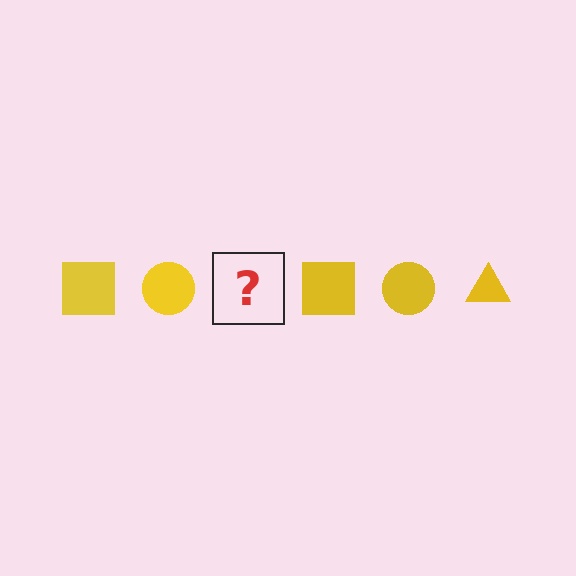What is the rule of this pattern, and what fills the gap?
The rule is that the pattern cycles through square, circle, triangle shapes in yellow. The gap should be filled with a yellow triangle.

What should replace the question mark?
The question mark should be replaced with a yellow triangle.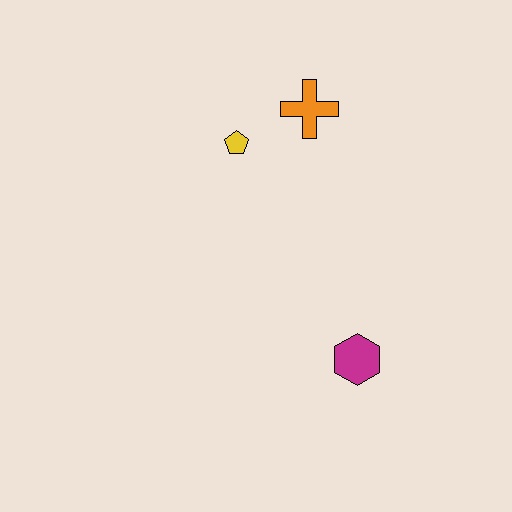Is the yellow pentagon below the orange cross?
Yes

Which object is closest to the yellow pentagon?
The orange cross is closest to the yellow pentagon.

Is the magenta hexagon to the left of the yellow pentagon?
No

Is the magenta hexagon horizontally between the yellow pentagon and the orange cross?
No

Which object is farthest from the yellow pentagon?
The magenta hexagon is farthest from the yellow pentagon.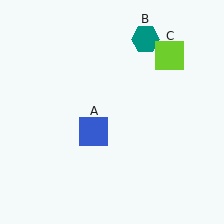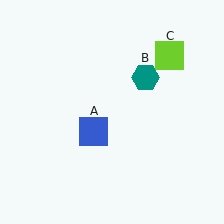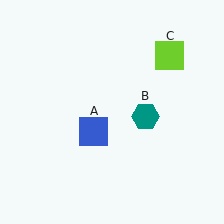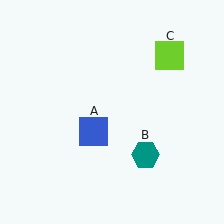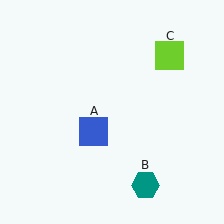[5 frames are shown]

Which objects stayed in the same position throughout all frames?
Blue square (object A) and lime square (object C) remained stationary.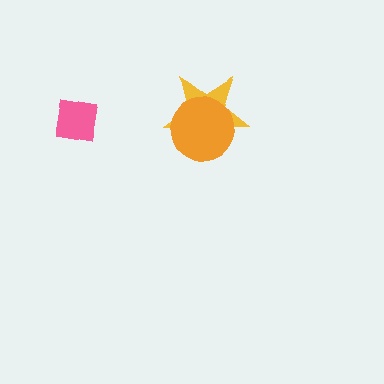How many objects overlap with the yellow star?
1 object overlaps with the yellow star.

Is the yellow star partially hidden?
Yes, it is partially covered by another shape.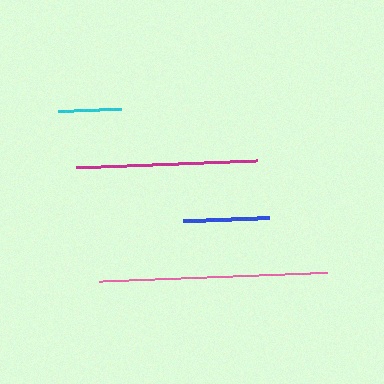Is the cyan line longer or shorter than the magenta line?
The magenta line is longer than the cyan line.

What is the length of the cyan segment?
The cyan segment is approximately 62 pixels long.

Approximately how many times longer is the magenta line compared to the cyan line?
The magenta line is approximately 2.9 times the length of the cyan line.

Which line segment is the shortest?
The cyan line is the shortest at approximately 62 pixels.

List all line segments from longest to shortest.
From longest to shortest: pink, magenta, blue, cyan.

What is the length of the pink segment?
The pink segment is approximately 228 pixels long.